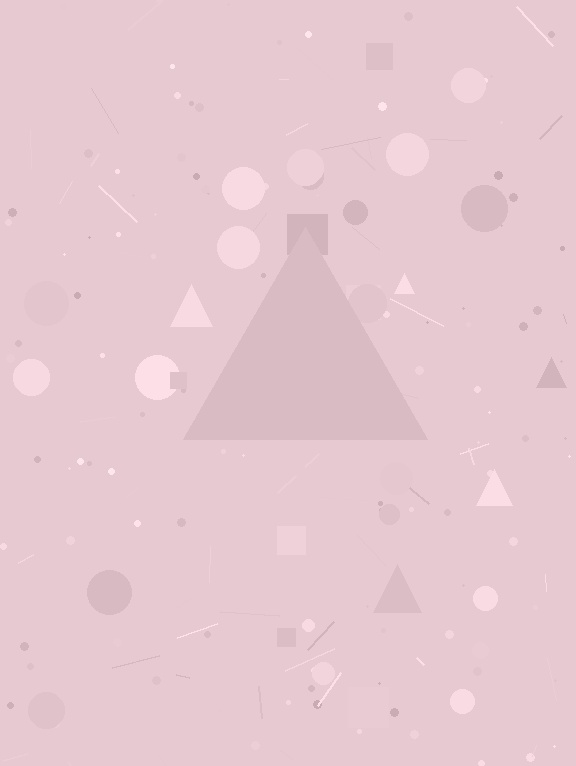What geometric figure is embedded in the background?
A triangle is embedded in the background.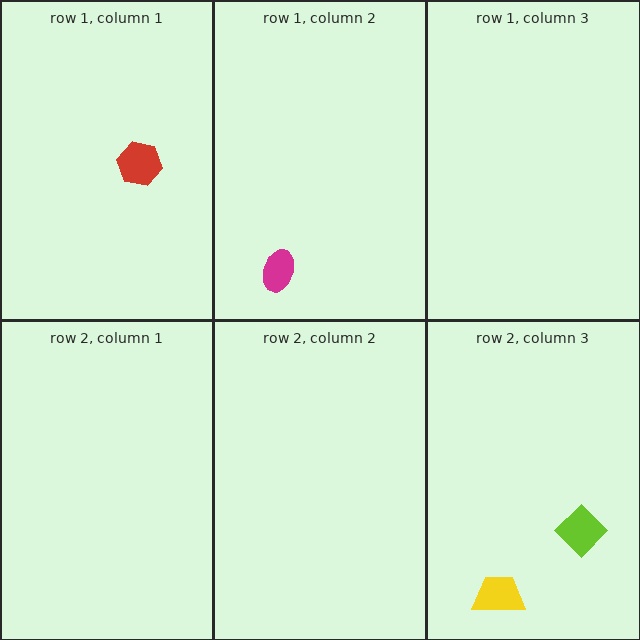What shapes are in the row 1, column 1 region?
The red hexagon.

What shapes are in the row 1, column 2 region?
The magenta ellipse.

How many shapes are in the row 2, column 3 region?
2.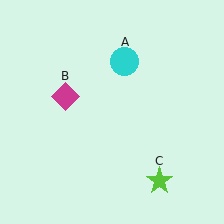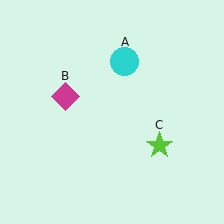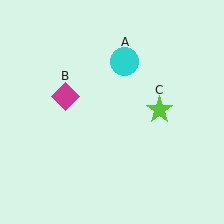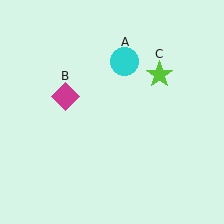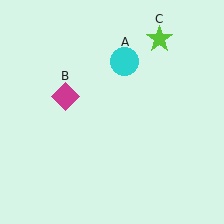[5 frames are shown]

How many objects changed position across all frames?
1 object changed position: lime star (object C).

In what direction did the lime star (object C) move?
The lime star (object C) moved up.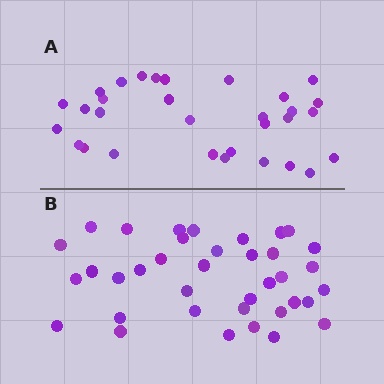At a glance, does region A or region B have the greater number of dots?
Region B (the bottom region) has more dots.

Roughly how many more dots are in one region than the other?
Region B has about 6 more dots than region A.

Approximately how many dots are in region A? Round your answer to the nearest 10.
About 30 dots. (The exact count is 31, which rounds to 30.)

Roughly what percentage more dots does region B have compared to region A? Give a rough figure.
About 20% more.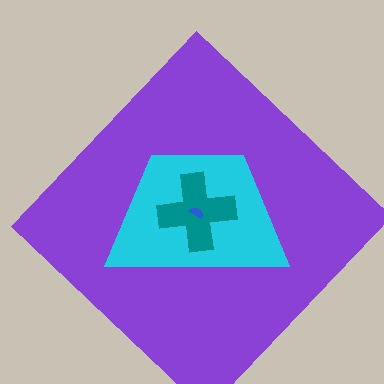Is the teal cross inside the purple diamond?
Yes.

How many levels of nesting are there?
4.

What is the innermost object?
The blue semicircle.